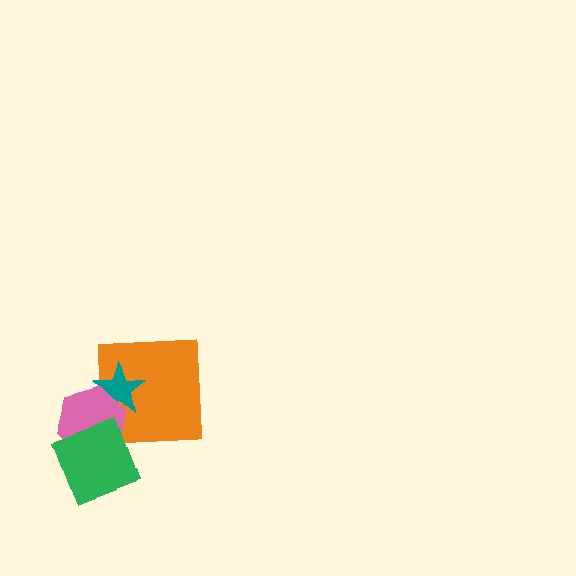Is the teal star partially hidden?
Yes, it is partially covered by another shape.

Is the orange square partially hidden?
Yes, it is partially covered by another shape.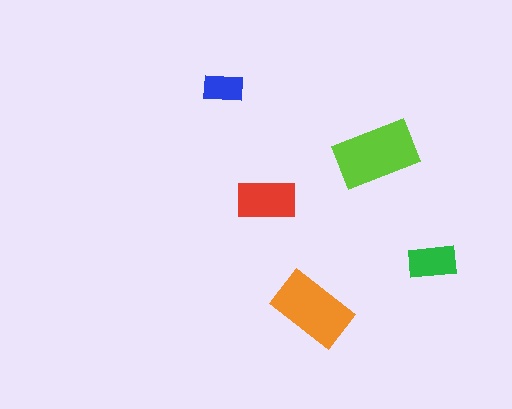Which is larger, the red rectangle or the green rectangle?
The red one.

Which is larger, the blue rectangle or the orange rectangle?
The orange one.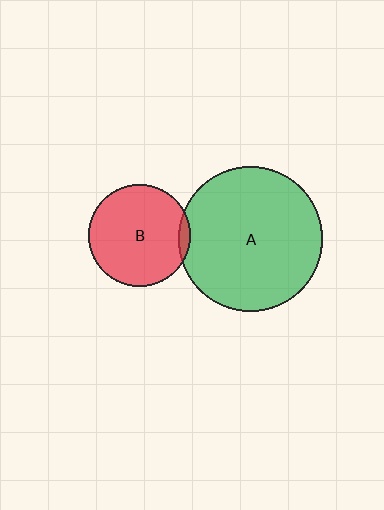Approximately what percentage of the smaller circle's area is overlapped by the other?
Approximately 5%.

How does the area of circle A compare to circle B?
Approximately 2.0 times.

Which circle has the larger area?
Circle A (green).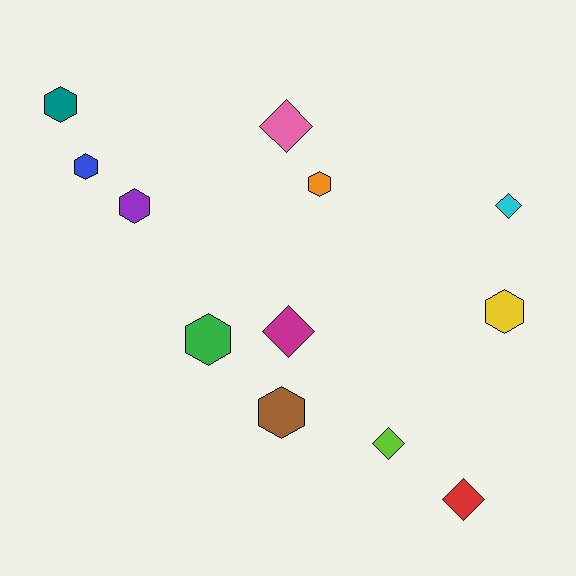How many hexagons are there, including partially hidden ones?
There are 7 hexagons.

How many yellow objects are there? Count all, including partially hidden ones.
There is 1 yellow object.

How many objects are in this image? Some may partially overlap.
There are 12 objects.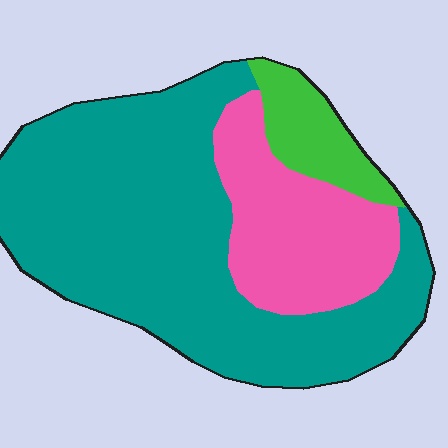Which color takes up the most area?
Teal, at roughly 65%.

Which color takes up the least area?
Green, at roughly 10%.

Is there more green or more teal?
Teal.